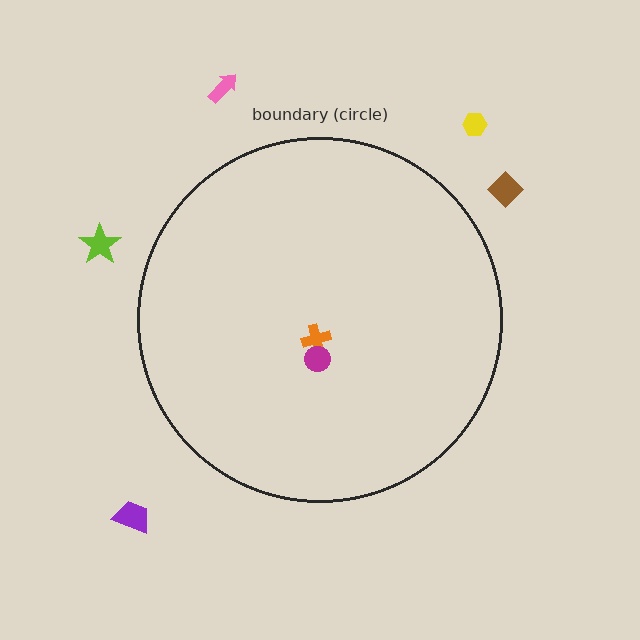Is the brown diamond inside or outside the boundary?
Outside.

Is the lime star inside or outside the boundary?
Outside.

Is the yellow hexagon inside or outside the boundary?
Outside.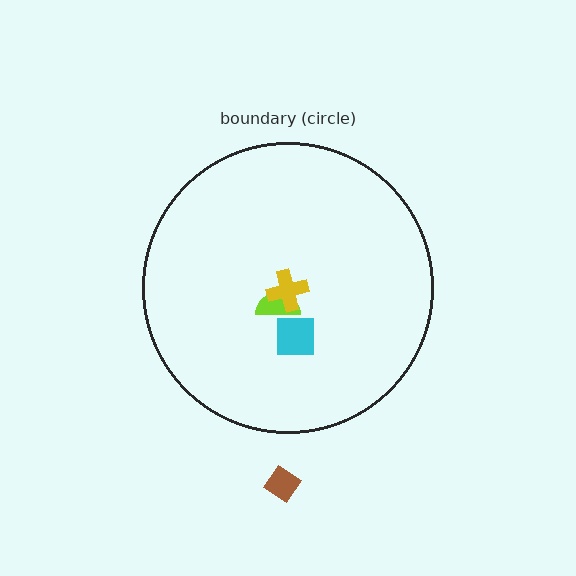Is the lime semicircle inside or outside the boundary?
Inside.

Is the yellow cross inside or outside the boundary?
Inside.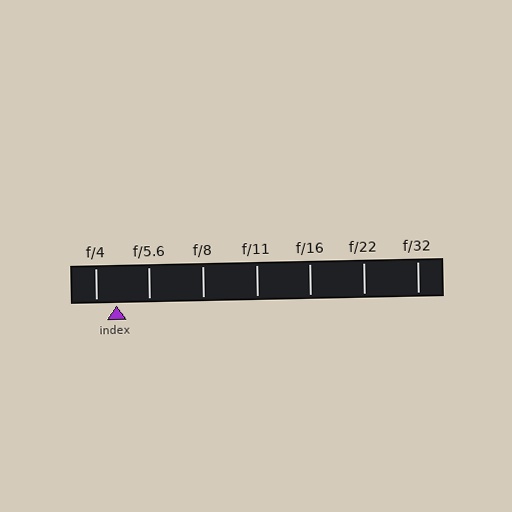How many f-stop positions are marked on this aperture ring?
There are 7 f-stop positions marked.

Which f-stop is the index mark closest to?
The index mark is closest to f/4.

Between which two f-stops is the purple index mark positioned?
The index mark is between f/4 and f/5.6.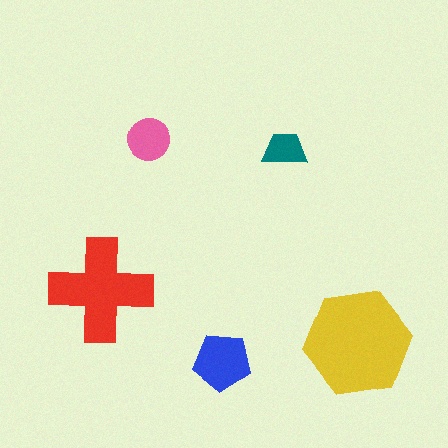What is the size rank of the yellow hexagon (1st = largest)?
1st.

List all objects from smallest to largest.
The teal trapezoid, the pink circle, the blue pentagon, the red cross, the yellow hexagon.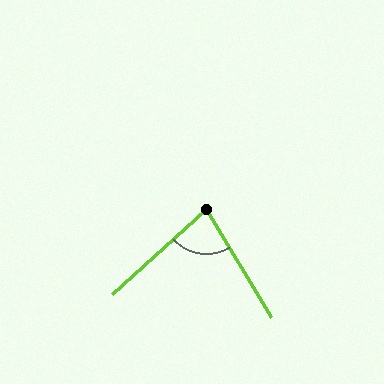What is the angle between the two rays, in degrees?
Approximately 79 degrees.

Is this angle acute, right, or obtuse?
It is acute.